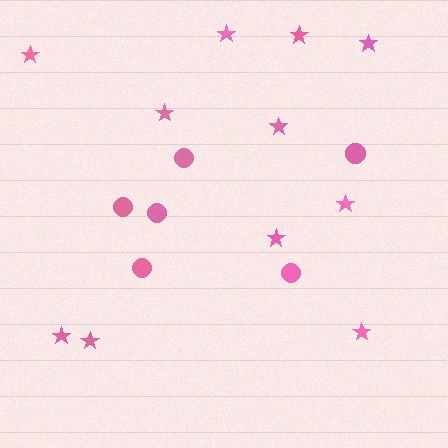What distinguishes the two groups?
There are 2 groups: one group of stars (11) and one group of circles (6).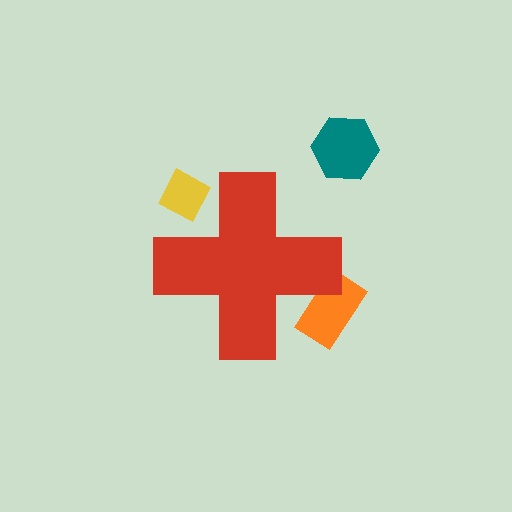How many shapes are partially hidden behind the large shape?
2 shapes are partially hidden.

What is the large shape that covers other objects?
A red cross.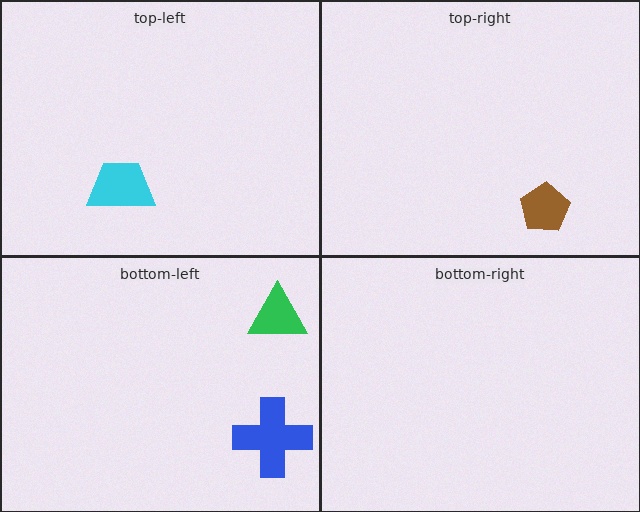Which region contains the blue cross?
The bottom-left region.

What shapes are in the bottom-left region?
The blue cross, the green triangle.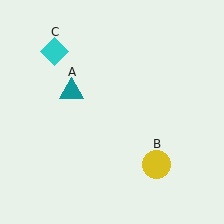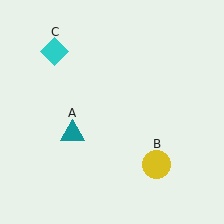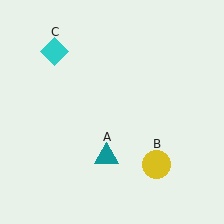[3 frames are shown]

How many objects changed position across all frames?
1 object changed position: teal triangle (object A).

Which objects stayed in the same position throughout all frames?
Yellow circle (object B) and cyan diamond (object C) remained stationary.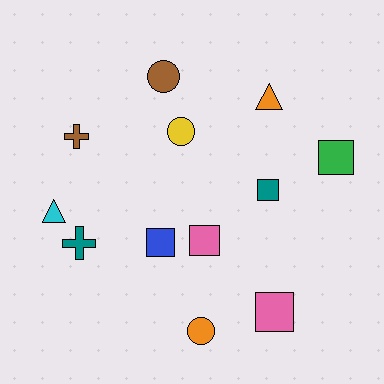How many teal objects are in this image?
There are 2 teal objects.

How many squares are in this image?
There are 5 squares.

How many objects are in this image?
There are 12 objects.